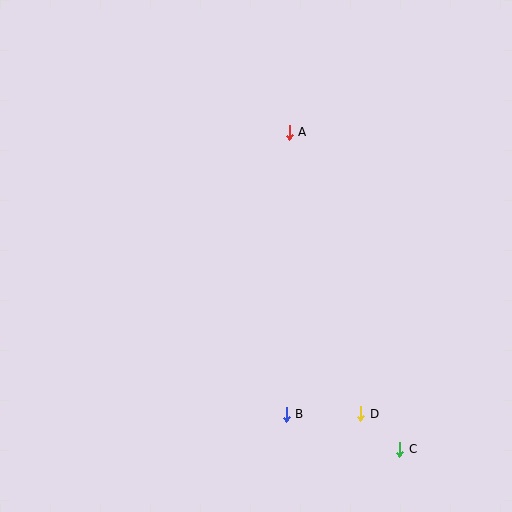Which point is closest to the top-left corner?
Point A is closest to the top-left corner.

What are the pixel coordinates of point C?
Point C is at (400, 449).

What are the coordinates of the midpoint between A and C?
The midpoint between A and C is at (344, 291).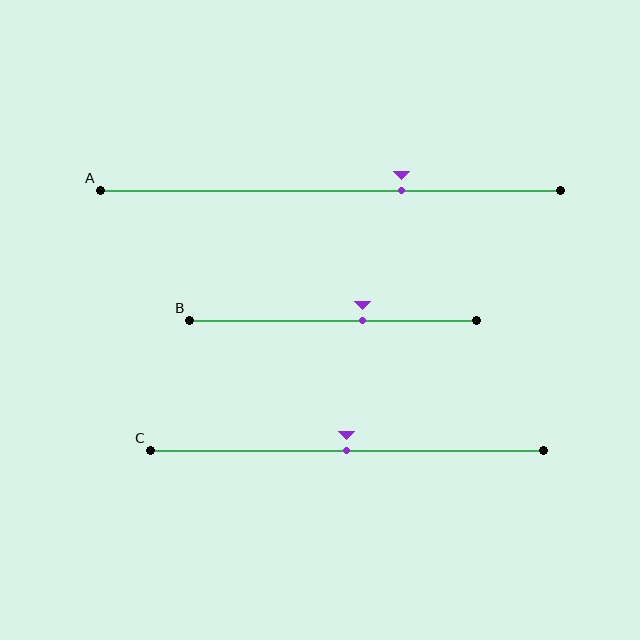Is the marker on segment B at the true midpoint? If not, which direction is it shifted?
No, the marker on segment B is shifted to the right by about 10% of the segment length.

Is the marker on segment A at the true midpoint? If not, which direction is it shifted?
No, the marker on segment A is shifted to the right by about 15% of the segment length.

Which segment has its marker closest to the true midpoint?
Segment C has its marker closest to the true midpoint.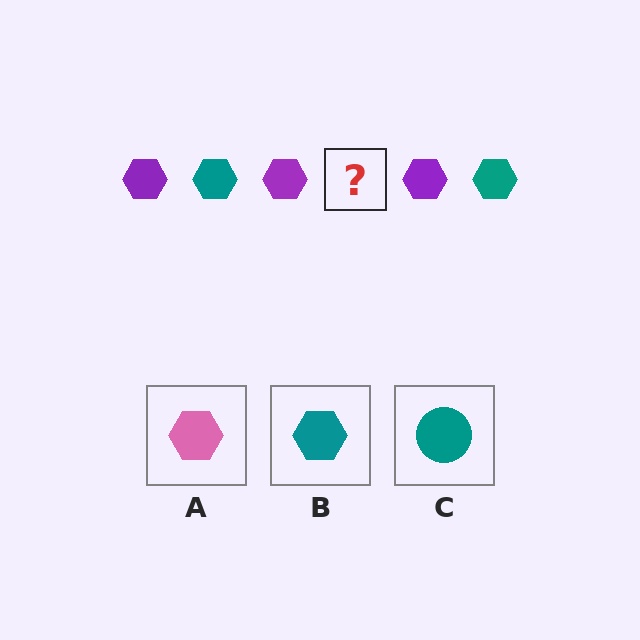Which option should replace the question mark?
Option B.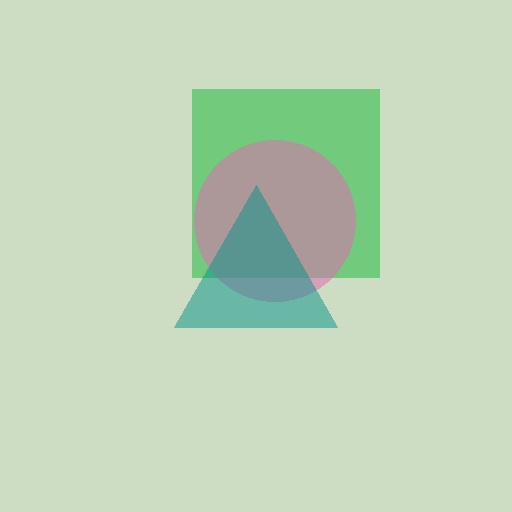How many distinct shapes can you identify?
There are 3 distinct shapes: a green square, a pink circle, a teal triangle.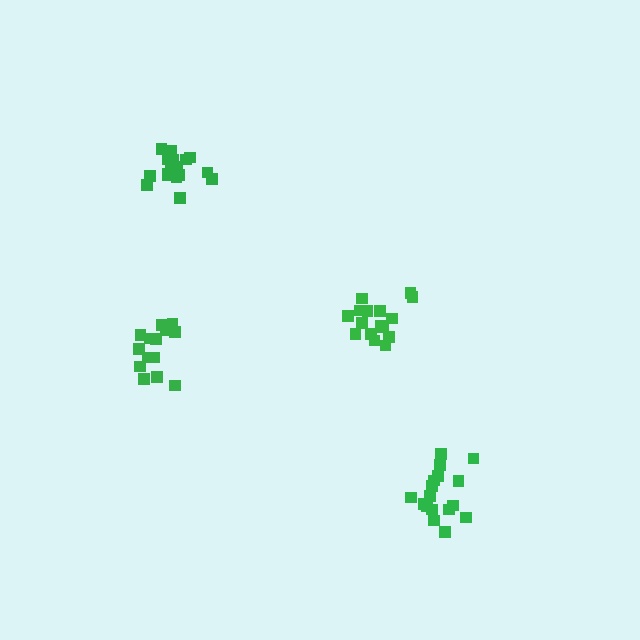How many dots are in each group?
Group 1: 17 dots, Group 2: 14 dots, Group 3: 16 dots, Group 4: 17 dots (64 total).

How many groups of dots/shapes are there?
There are 4 groups.